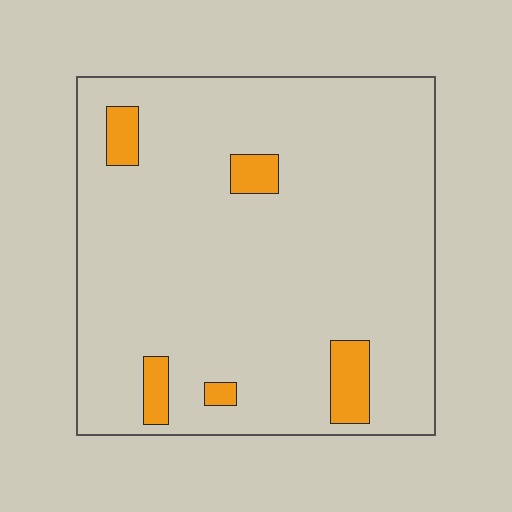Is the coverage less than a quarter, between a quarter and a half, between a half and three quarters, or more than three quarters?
Less than a quarter.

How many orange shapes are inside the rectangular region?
5.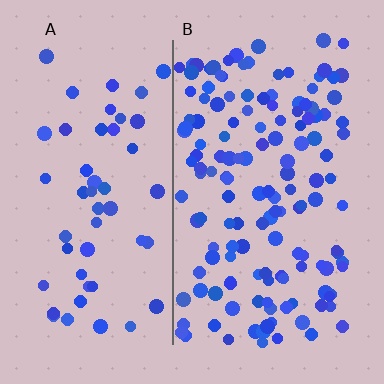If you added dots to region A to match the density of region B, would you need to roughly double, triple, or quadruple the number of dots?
Approximately triple.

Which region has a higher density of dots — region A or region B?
B (the right).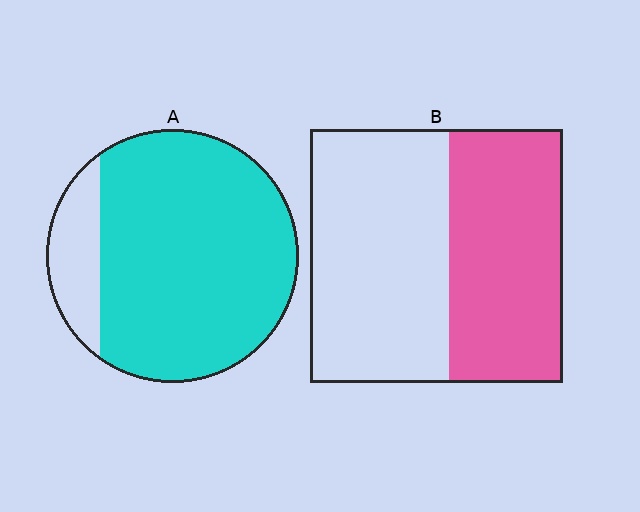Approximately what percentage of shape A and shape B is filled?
A is approximately 85% and B is approximately 45%.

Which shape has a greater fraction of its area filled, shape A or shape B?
Shape A.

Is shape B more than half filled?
No.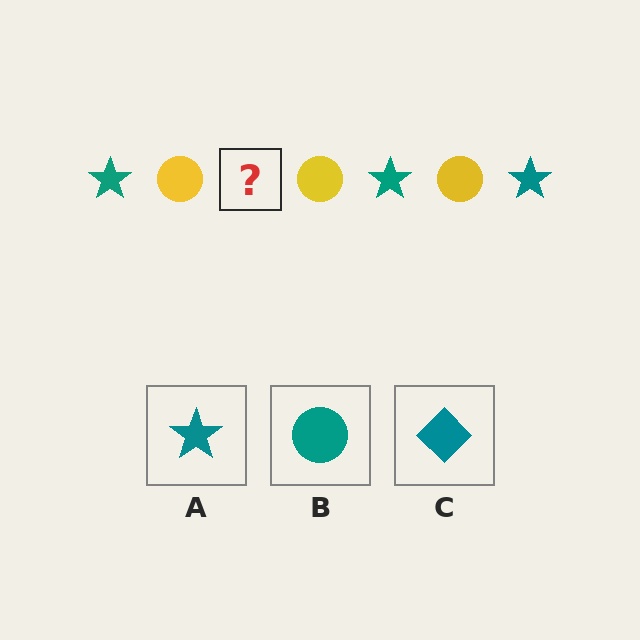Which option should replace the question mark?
Option A.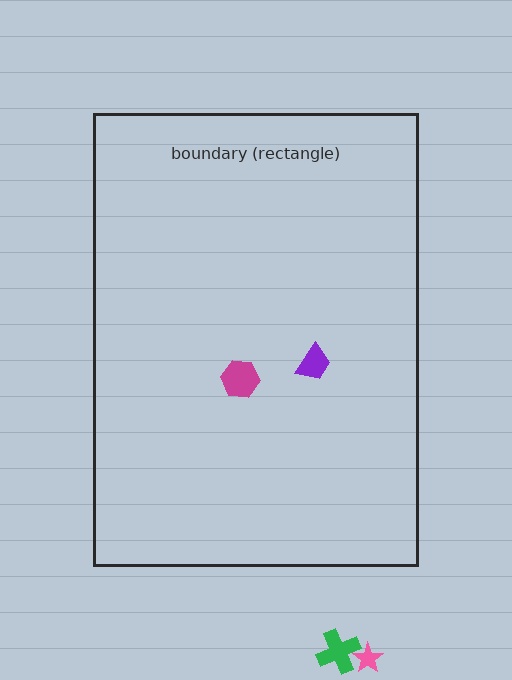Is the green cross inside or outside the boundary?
Outside.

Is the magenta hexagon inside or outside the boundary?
Inside.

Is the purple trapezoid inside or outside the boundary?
Inside.